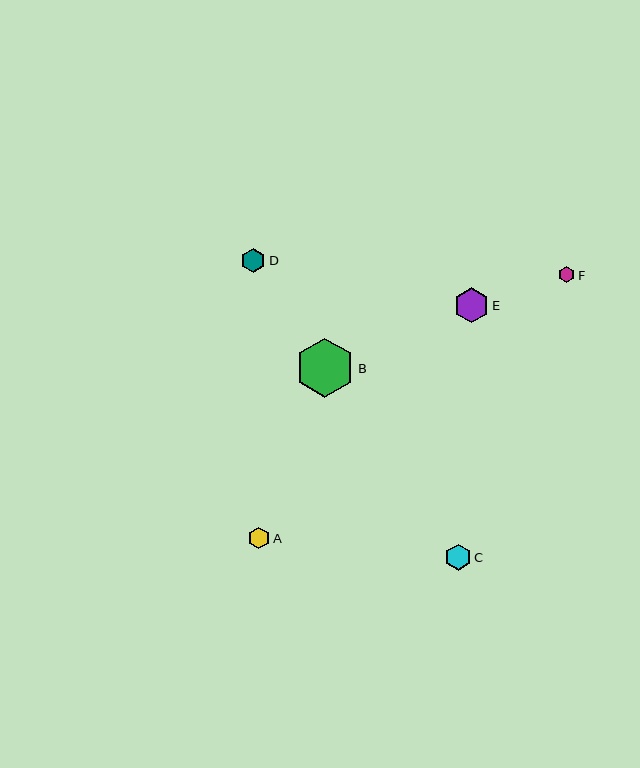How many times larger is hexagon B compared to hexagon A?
Hexagon B is approximately 2.8 times the size of hexagon A.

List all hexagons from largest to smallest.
From largest to smallest: B, E, C, D, A, F.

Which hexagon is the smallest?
Hexagon F is the smallest with a size of approximately 16 pixels.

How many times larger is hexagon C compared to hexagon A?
Hexagon C is approximately 1.2 times the size of hexagon A.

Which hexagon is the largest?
Hexagon B is the largest with a size of approximately 60 pixels.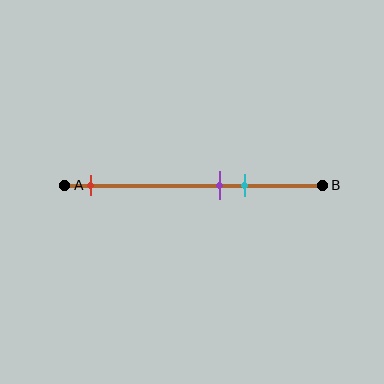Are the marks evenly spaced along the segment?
No, the marks are not evenly spaced.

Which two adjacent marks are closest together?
The purple and cyan marks are the closest adjacent pair.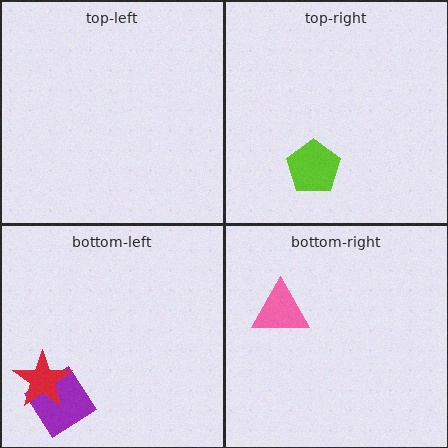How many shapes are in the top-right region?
1.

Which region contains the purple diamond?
The bottom-left region.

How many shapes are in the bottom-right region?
1.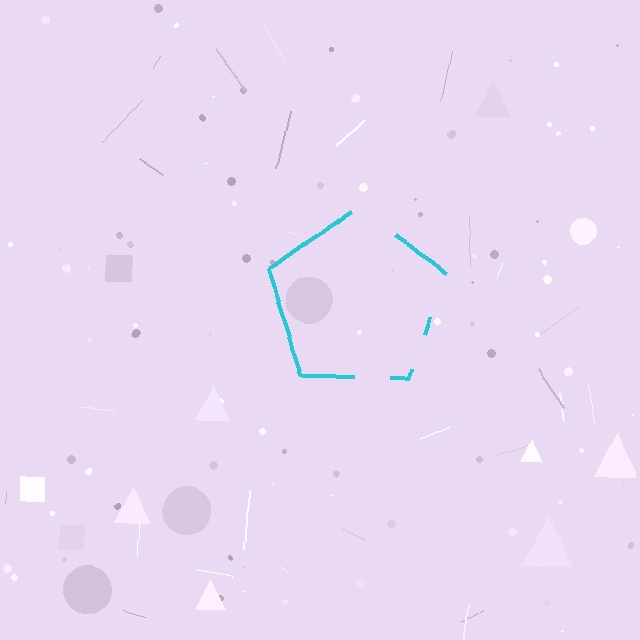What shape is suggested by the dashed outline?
The dashed outline suggests a pentagon.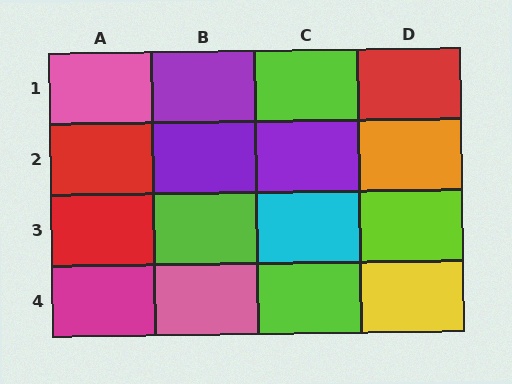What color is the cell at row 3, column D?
Lime.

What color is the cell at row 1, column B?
Purple.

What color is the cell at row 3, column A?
Red.